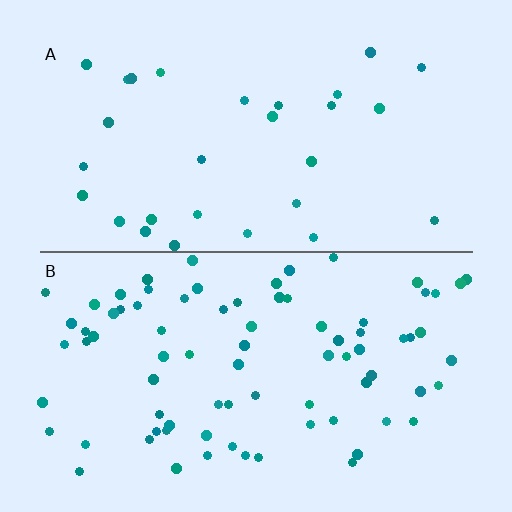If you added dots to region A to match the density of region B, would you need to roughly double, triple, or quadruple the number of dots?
Approximately triple.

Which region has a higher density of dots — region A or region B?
B (the bottom).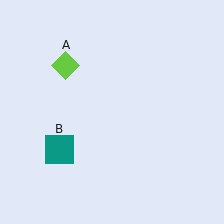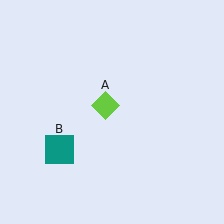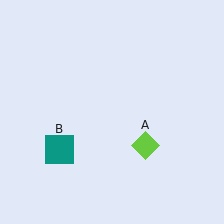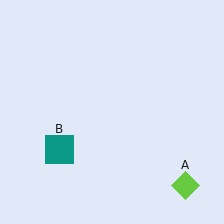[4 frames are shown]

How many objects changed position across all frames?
1 object changed position: lime diamond (object A).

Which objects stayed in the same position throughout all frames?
Teal square (object B) remained stationary.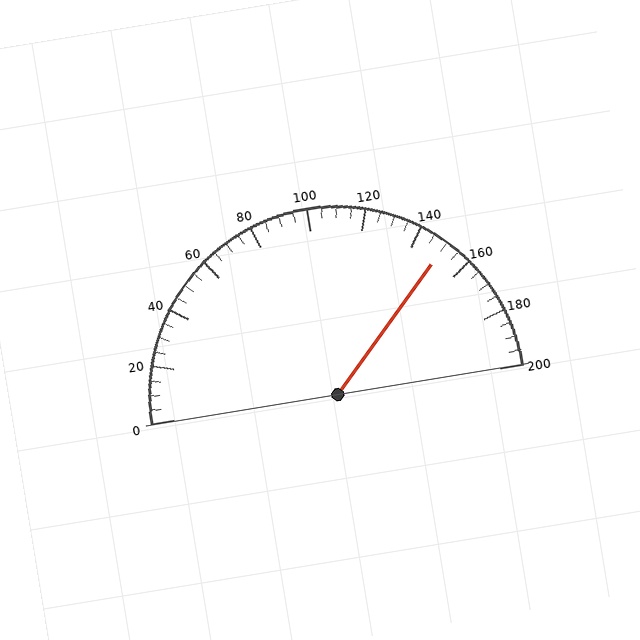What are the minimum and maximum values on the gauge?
The gauge ranges from 0 to 200.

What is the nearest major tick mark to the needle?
The nearest major tick mark is 160.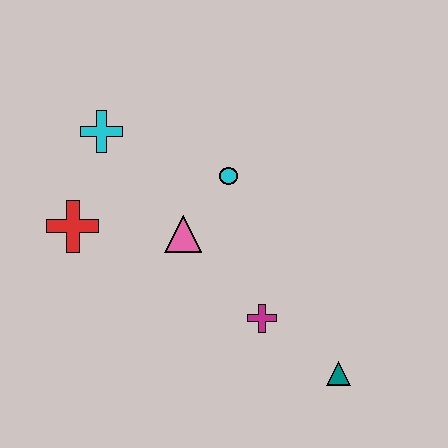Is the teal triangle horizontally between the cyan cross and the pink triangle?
No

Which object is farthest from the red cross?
The teal triangle is farthest from the red cross.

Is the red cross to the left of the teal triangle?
Yes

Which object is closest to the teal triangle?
The magenta cross is closest to the teal triangle.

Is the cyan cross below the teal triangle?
No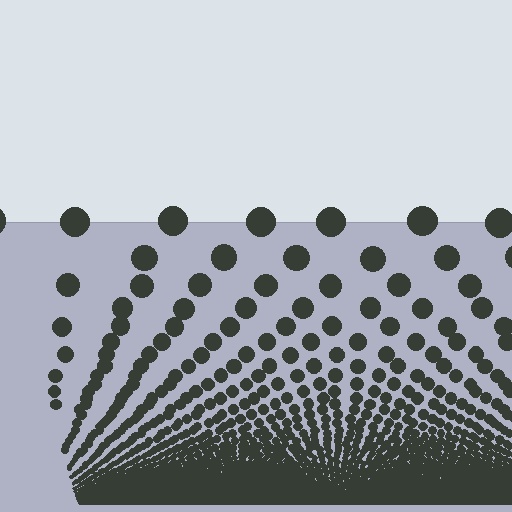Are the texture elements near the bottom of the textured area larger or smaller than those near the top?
Smaller. The gradient is inverted — elements near the bottom are smaller and denser.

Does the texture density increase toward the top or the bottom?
Density increases toward the bottom.